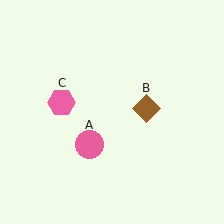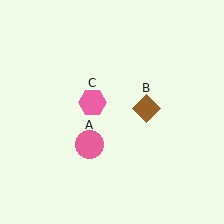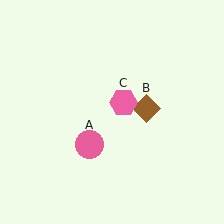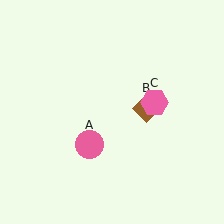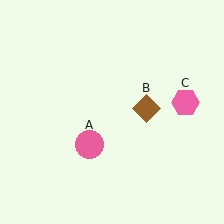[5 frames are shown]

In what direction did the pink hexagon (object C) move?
The pink hexagon (object C) moved right.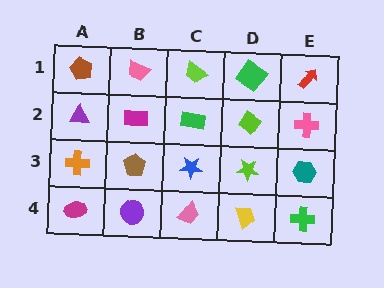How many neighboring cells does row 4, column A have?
2.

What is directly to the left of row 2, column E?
A lime diamond.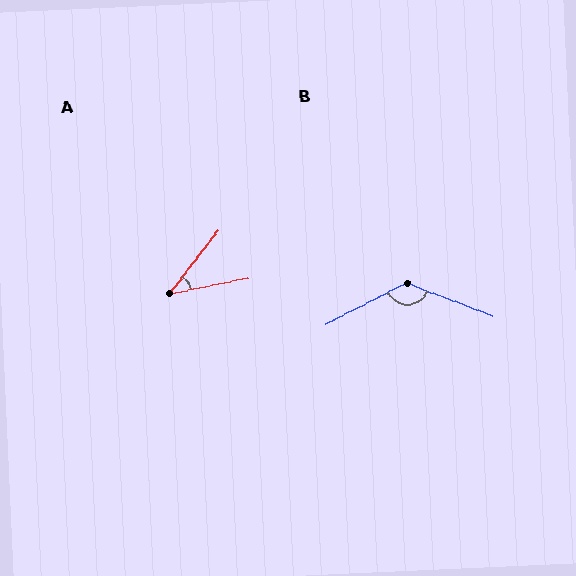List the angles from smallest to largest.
A (41°), B (132°).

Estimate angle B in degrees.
Approximately 132 degrees.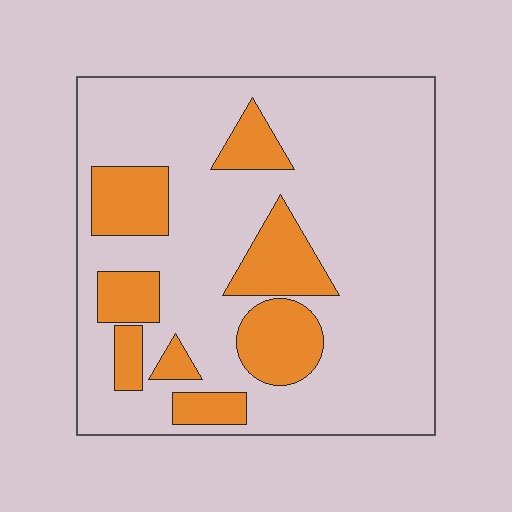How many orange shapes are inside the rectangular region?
8.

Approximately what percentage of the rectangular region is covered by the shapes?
Approximately 25%.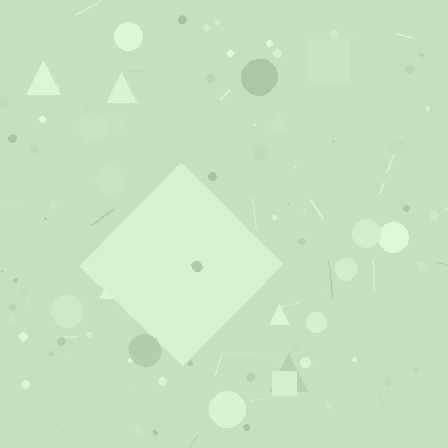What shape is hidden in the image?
A diamond is hidden in the image.